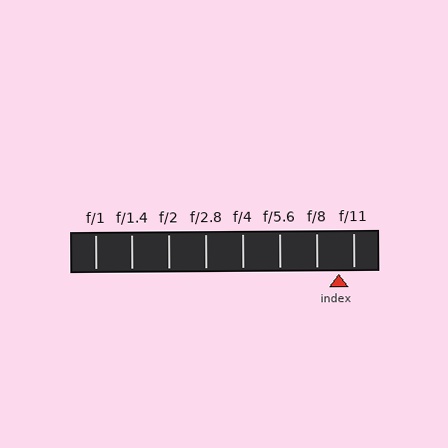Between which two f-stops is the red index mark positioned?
The index mark is between f/8 and f/11.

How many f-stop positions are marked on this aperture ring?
There are 8 f-stop positions marked.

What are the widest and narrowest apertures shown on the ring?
The widest aperture shown is f/1 and the narrowest is f/11.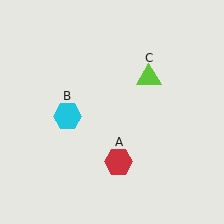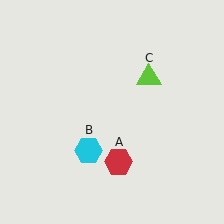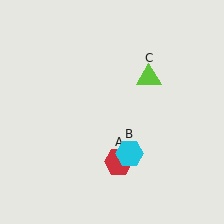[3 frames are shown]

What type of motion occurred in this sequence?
The cyan hexagon (object B) rotated counterclockwise around the center of the scene.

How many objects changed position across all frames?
1 object changed position: cyan hexagon (object B).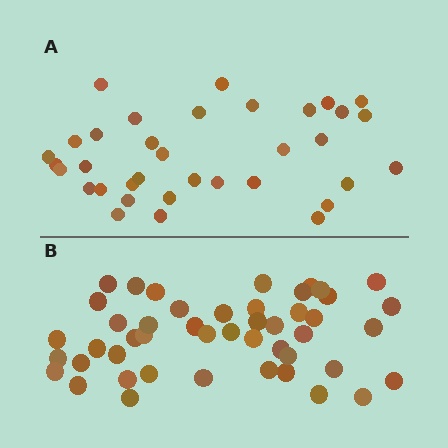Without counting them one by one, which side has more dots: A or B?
Region B (the bottom region) has more dots.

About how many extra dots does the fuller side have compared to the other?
Region B has roughly 12 or so more dots than region A.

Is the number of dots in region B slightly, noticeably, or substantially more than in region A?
Region B has noticeably more, but not dramatically so. The ratio is roughly 1.3 to 1.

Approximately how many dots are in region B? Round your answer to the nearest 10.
About 50 dots. (The exact count is 47, which rounds to 50.)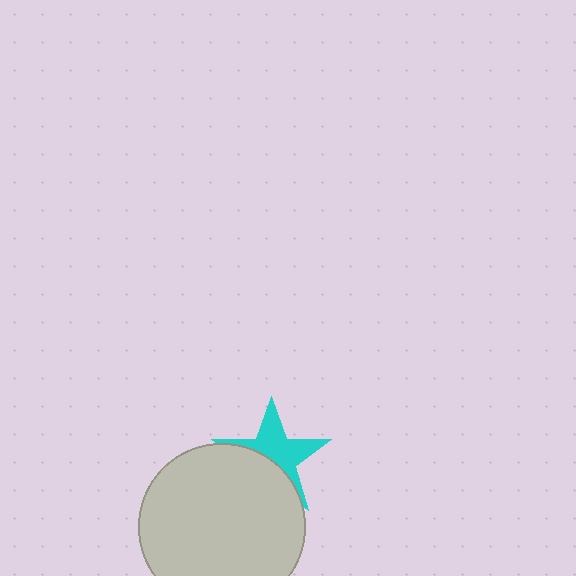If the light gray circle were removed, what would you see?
You would see the complete cyan star.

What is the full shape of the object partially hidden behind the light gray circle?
The partially hidden object is a cyan star.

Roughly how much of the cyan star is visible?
About half of it is visible (roughly 54%).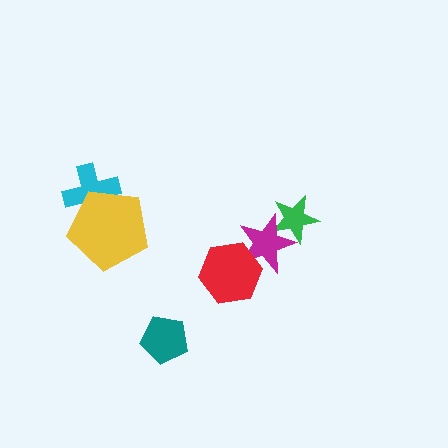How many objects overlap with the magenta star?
2 objects overlap with the magenta star.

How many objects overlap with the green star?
1 object overlaps with the green star.